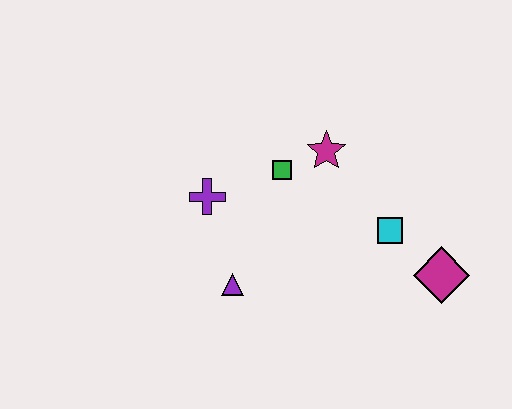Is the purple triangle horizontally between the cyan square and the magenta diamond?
No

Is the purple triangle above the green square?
No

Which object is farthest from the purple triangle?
The magenta diamond is farthest from the purple triangle.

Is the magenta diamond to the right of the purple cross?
Yes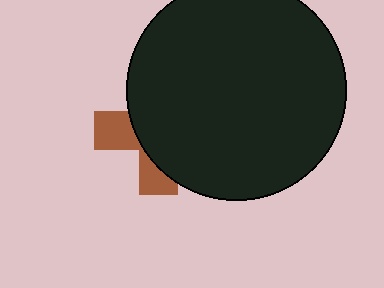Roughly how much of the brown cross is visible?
A small part of it is visible (roughly 31%).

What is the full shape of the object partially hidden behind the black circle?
The partially hidden object is a brown cross.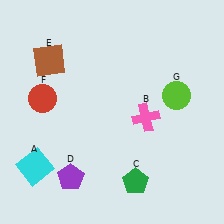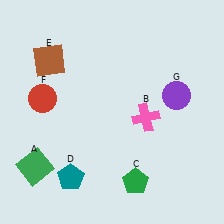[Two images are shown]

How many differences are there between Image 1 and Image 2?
There are 3 differences between the two images.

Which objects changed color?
A changed from cyan to green. D changed from purple to teal. G changed from lime to purple.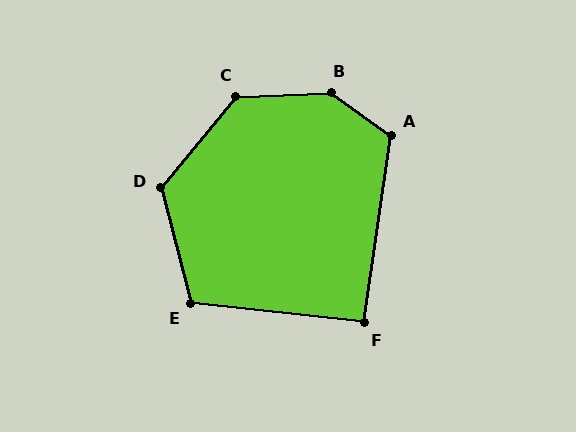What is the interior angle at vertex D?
Approximately 126 degrees (obtuse).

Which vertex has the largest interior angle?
B, at approximately 142 degrees.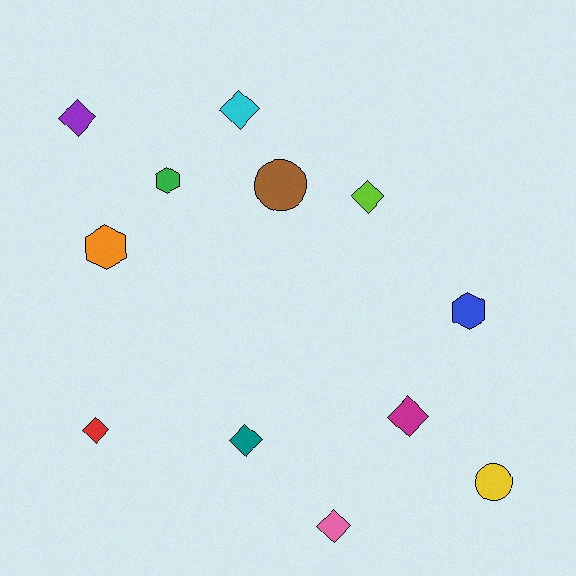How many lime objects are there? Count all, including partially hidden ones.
There is 1 lime object.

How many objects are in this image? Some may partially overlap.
There are 12 objects.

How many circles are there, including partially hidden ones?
There are 2 circles.